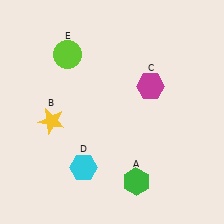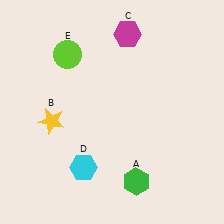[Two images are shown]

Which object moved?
The magenta hexagon (C) moved up.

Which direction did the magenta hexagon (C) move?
The magenta hexagon (C) moved up.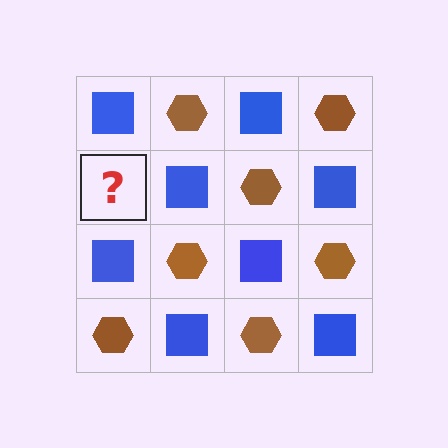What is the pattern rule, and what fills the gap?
The rule is that it alternates blue square and brown hexagon in a checkerboard pattern. The gap should be filled with a brown hexagon.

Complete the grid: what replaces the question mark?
The question mark should be replaced with a brown hexagon.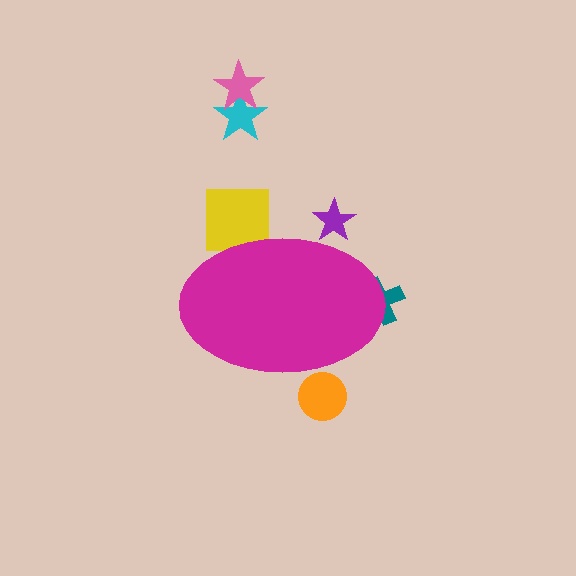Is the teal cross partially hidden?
Yes, the teal cross is partially hidden behind the magenta ellipse.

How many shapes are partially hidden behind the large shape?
4 shapes are partially hidden.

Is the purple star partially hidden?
Yes, the purple star is partially hidden behind the magenta ellipse.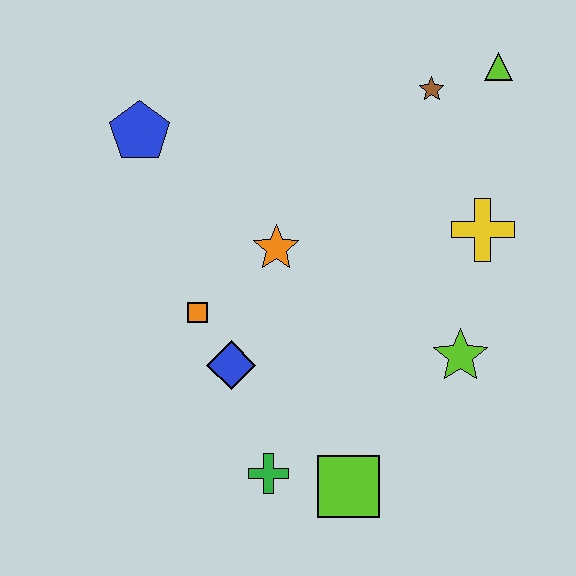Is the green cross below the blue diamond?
Yes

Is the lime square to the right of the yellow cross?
No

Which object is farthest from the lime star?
The blue pentagon is farthest from the lime star.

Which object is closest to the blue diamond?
The orange square is closest to the blue diamond.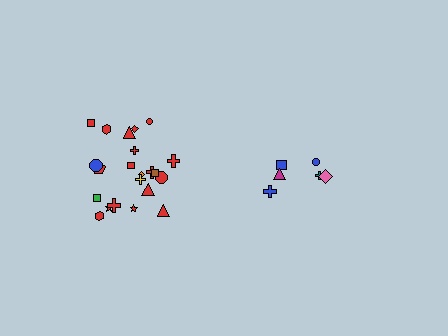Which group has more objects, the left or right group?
The left group.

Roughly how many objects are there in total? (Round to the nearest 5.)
Roughly 30 objects in total.